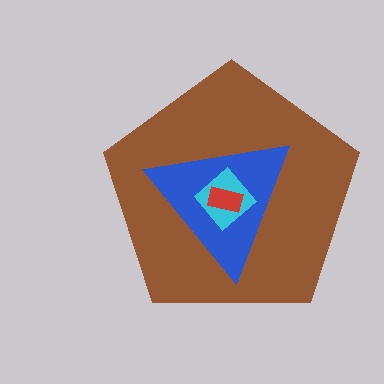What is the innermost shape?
The red rectangle.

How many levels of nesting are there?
4.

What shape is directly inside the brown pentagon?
The blue triangle.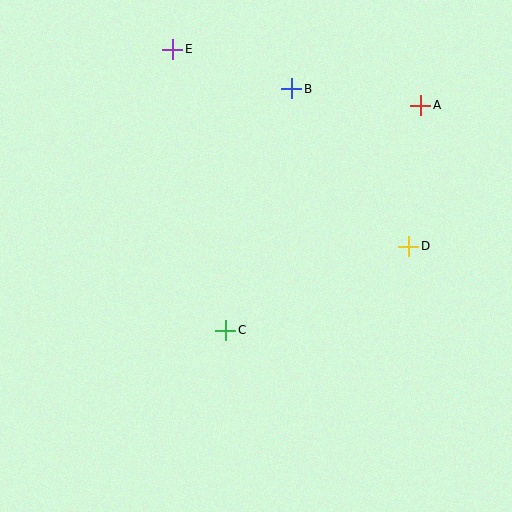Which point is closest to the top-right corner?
Point A is closest to the top-right corner.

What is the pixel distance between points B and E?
The distance between B and E is 126 pixels.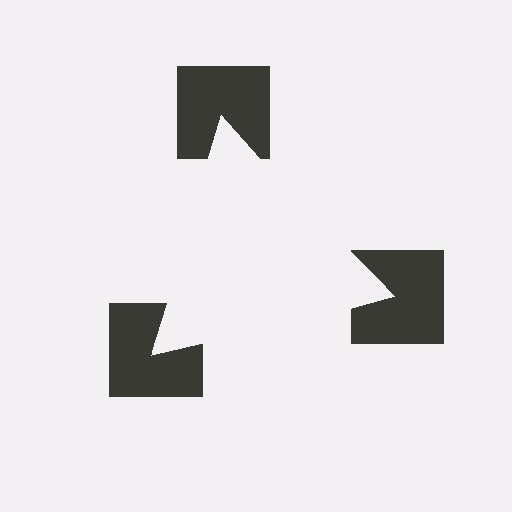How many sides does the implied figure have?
3 sides.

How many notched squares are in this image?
There are 3 — one at each vertex of the illusory triangle.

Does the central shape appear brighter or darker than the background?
It typically appears slightly brighter than the background, even though no actual brightness change is drawn.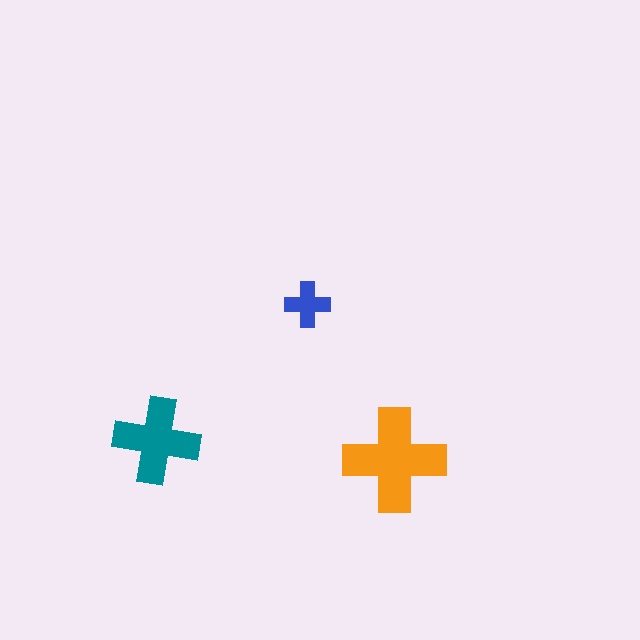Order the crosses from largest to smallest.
the orange one, the teal one, the blue one.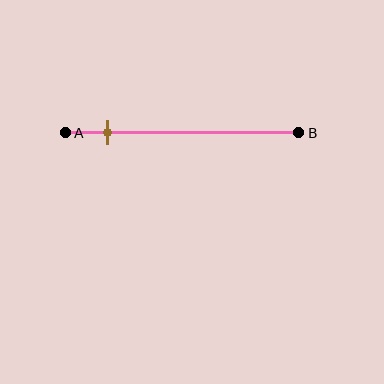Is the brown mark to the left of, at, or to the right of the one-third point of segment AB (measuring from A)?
The brown mark is to the left of the one-third point of segment AB.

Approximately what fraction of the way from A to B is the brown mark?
The brown mark is approximately 20% of the way from A to B.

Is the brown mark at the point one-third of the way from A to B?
No, the mark is at about 20% from A, not at the 33% one-third point.